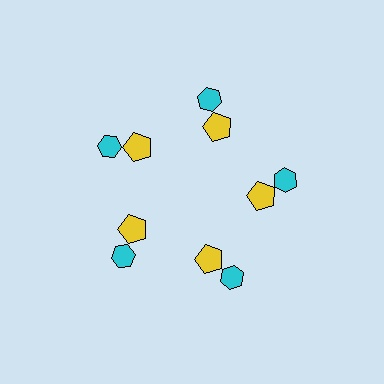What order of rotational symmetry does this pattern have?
This pattern has 5-fold rotational symmetry.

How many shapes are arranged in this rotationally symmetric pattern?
There are 10 shapes, arranged in 5 groups of 2.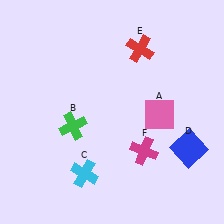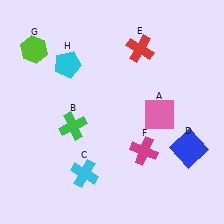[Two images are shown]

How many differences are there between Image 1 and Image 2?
There are 2 differences between the two images.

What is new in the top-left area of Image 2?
A cyan pentagon (H) was added in the top-left area of Image 2.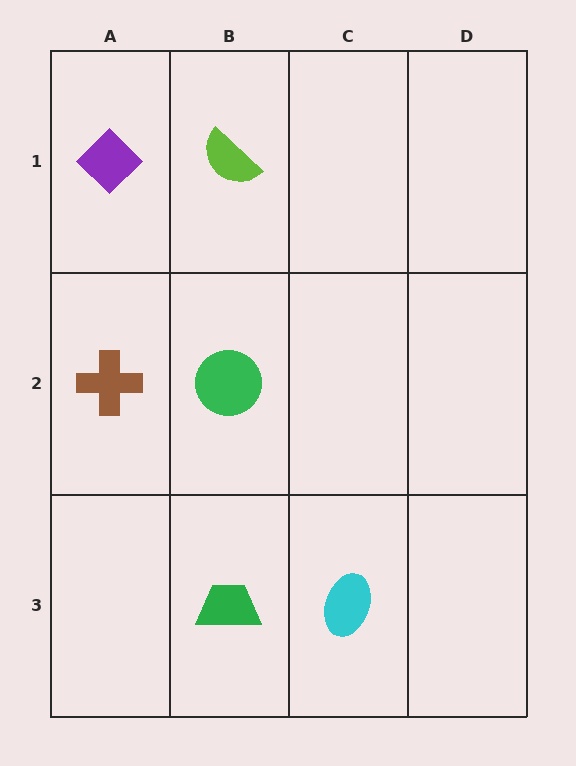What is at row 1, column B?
A lime semicircle.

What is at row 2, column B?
A green circle.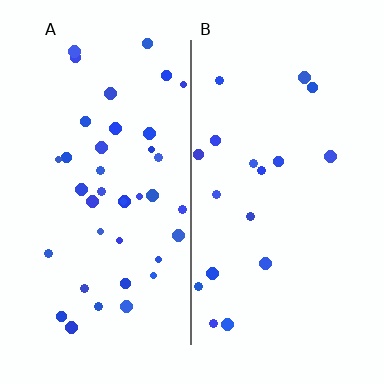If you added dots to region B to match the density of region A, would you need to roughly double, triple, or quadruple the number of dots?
Approximately double.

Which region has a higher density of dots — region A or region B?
A (the left).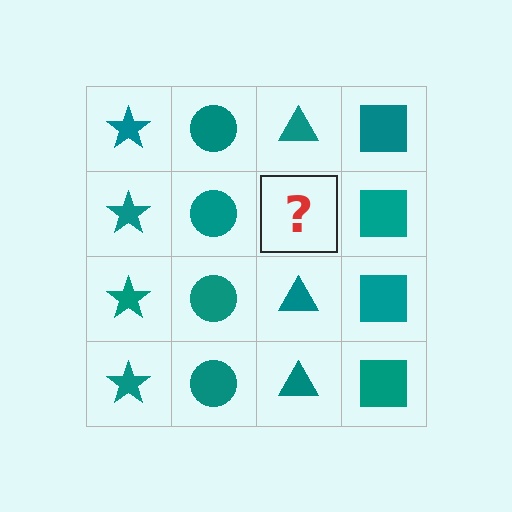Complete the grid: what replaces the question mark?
The question mark should be replaced with a teal triangle.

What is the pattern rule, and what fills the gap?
The rule is that each column has a consistent shape. The gap should be filled with a teal triangle.